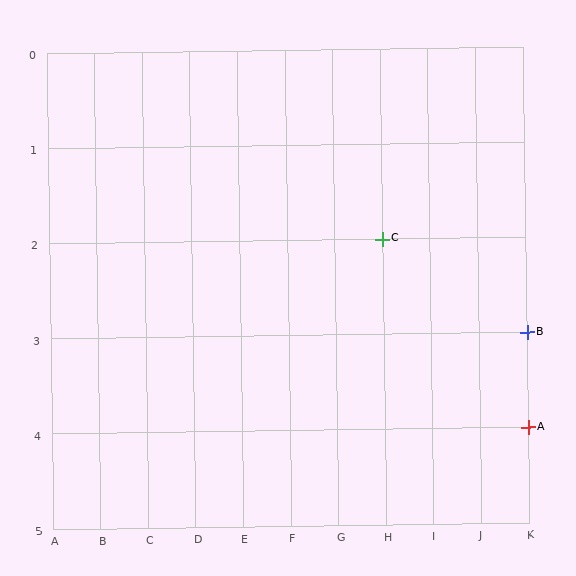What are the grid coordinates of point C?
Point C is at grid coordinates (H, 2).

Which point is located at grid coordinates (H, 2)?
Point C is at (H, 2).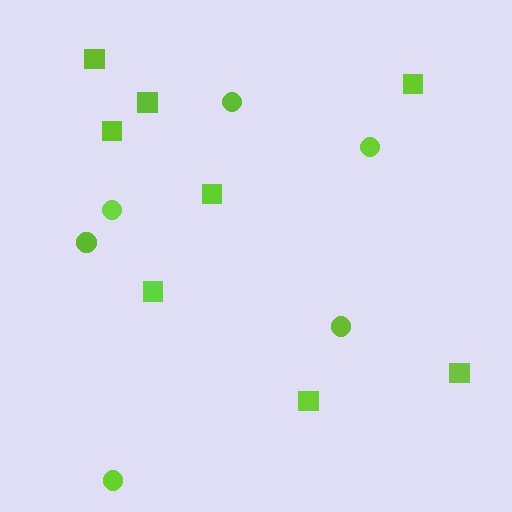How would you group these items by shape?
There are 2 groups: one group of circles (6) and one group of squares (8).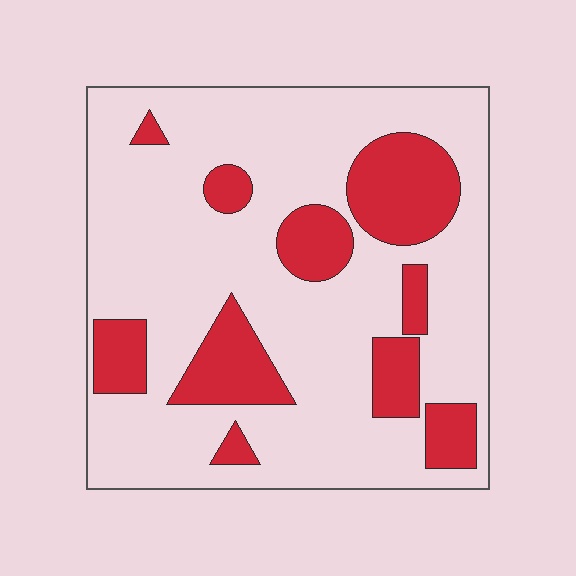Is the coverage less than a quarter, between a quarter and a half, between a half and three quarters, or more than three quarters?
Less than a quarter.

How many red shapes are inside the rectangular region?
10.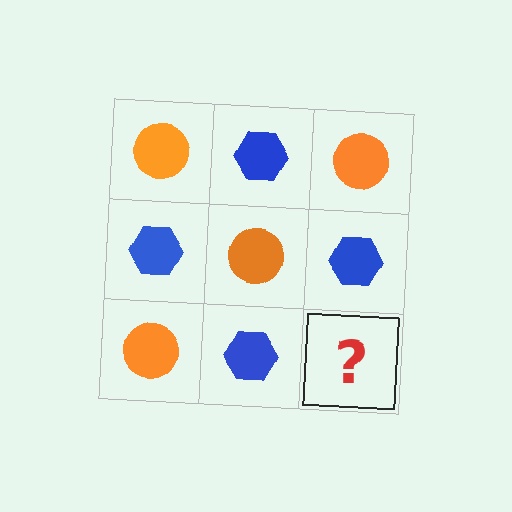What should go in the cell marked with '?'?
The missing cell should contain an orange circle.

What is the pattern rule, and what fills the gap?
The rule is that it alternates orange circle and blue hexagon in a checkerboard pattern. The gap should be filled with an orange circle.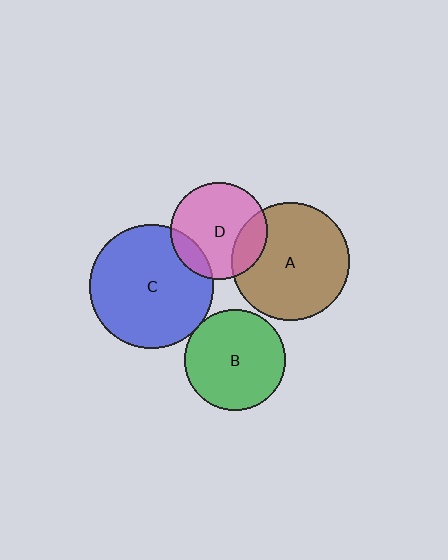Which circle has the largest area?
Circle C (blue).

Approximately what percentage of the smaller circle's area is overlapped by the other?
Approximately 5%.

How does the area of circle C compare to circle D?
Approximately 1.6 times.